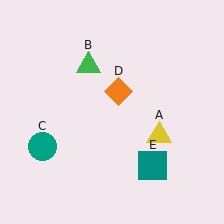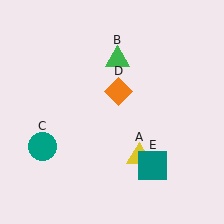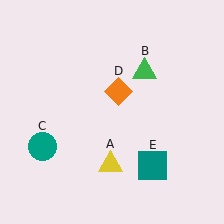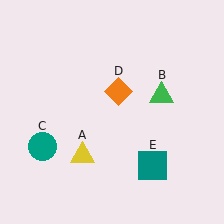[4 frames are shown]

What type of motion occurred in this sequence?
The yellow triangle (object A), green triangle (object B) rotated clockwise around the center of the scene.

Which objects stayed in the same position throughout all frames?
Teal circle (object C) and orange diamond (object D) and teal square (object E) remained stationary.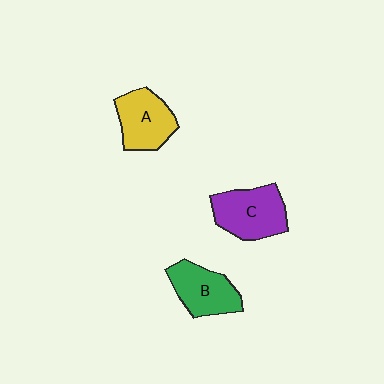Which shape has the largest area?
Shape C (purple).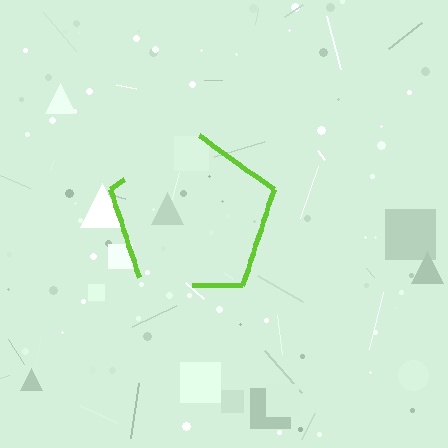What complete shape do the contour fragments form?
The contour fragments form a pentagon.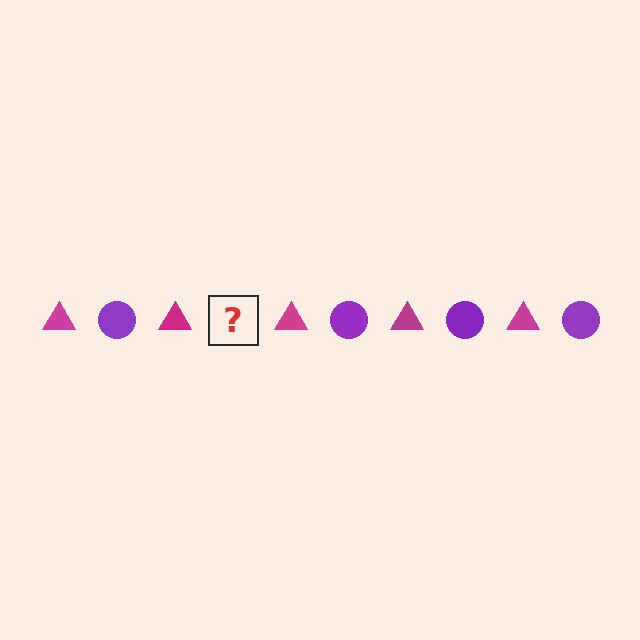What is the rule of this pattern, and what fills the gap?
The rule is that the pattern alternates between magenta triangle and purple circle. The gap should be filled with a purple circle.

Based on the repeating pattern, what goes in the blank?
The blank should be a purple circle.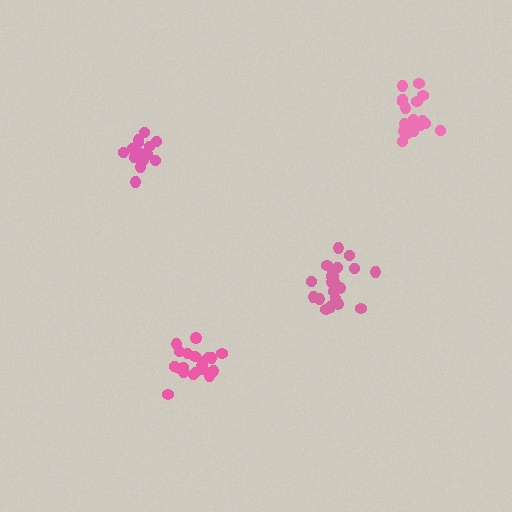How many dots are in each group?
Group 1: 21 dots, Group 2: 21 dots, Group 3: 16 dots, Group 4: 21 dots (79 total).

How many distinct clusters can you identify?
There are 4 distinct clusters.